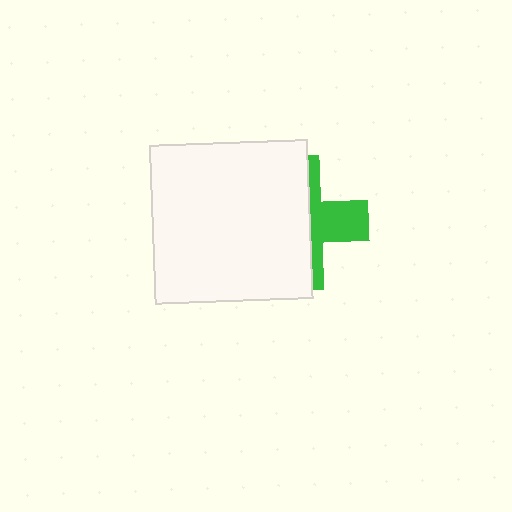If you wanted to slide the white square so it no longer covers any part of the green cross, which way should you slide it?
Slide it left — that is the most direct way to separate the two shapes.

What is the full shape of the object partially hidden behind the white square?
The partially hidden object is a green cross.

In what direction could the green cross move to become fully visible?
The green cross could move right. That would shift it out from behind the white square entirely.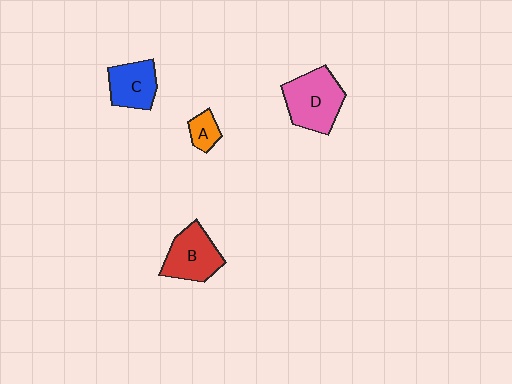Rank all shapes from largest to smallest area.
From largest to smallest: D (pink), B (red), C (blue), A (orange).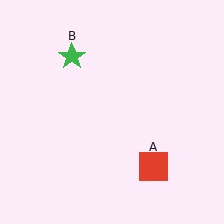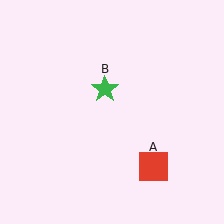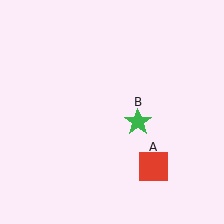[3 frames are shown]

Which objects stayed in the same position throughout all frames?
Red square (object A) remained stationary.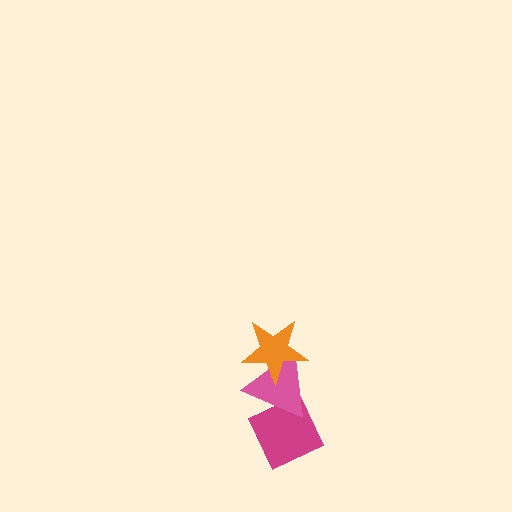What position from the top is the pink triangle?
The pink triangle is 2nd from the top.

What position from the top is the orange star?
The orange star is 1st from the top.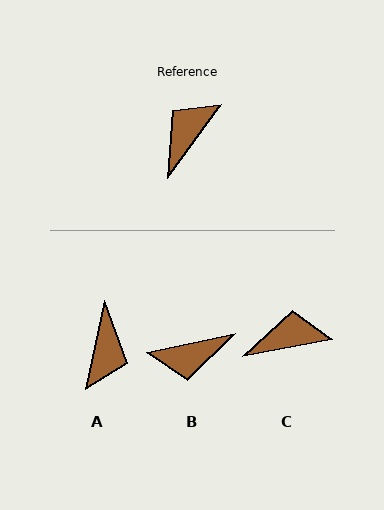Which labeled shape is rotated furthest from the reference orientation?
A, about 155 degrees away.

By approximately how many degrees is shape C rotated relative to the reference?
Approximately 43 degrees clockwise.